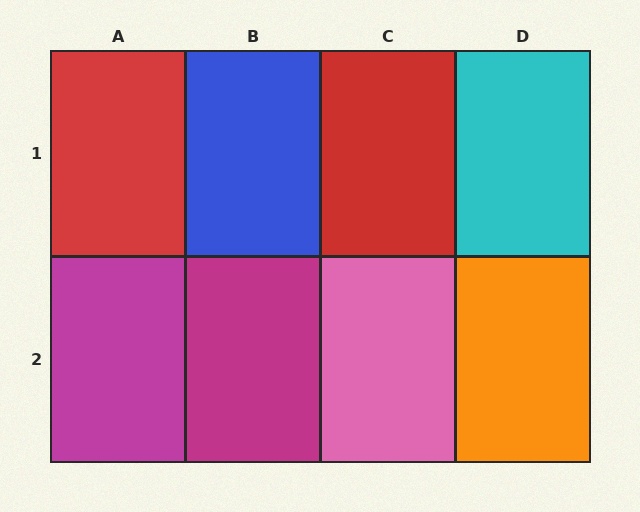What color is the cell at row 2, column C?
Pink.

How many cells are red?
2 cells are red.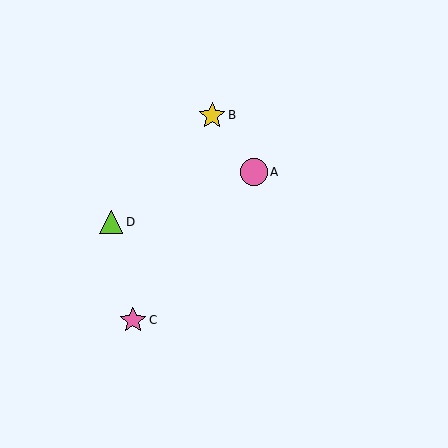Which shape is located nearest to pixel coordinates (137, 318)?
The pink star (labeled C) at (133, 320) is nearest to that location.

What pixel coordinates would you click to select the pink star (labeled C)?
Click at (133, 320) to select the pink star C.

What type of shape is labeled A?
Shape A is a pink circle.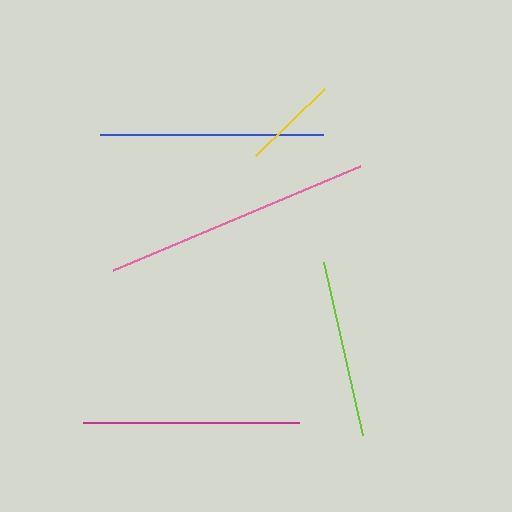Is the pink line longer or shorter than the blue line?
The pink line is longer than the blue line.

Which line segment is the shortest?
The yellow line is the shortest at approximately 96 pixels.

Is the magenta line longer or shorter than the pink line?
The pink line is longer than the magenta line.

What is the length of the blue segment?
The blue segment is approximately 223 pixels long.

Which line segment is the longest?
The pink line is the longest at approximately 268 pixels.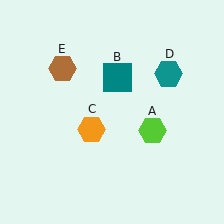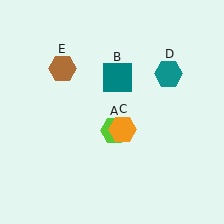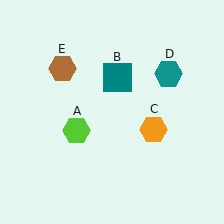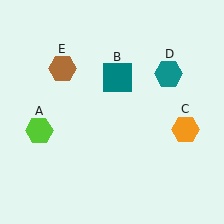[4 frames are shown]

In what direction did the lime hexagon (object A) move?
The lime hexagon (object A) moved left.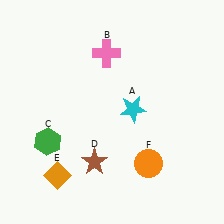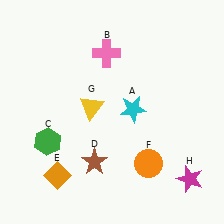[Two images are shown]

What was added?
A yellow triangle (G), a magenta star (H) were added in Image 2.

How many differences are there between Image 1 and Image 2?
There are 2 differences between the two images.